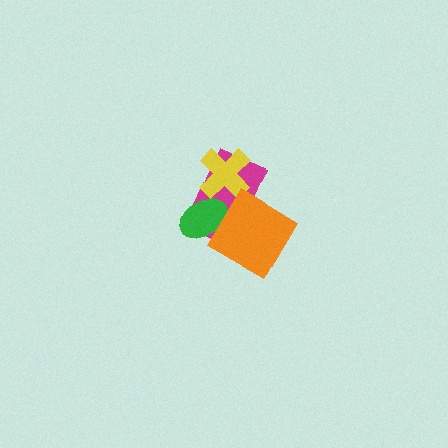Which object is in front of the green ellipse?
The orange diamond is in front of the green ellipse.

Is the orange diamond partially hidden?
No, no other shape covers it.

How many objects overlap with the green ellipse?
2 objects overlap with the green ellipse.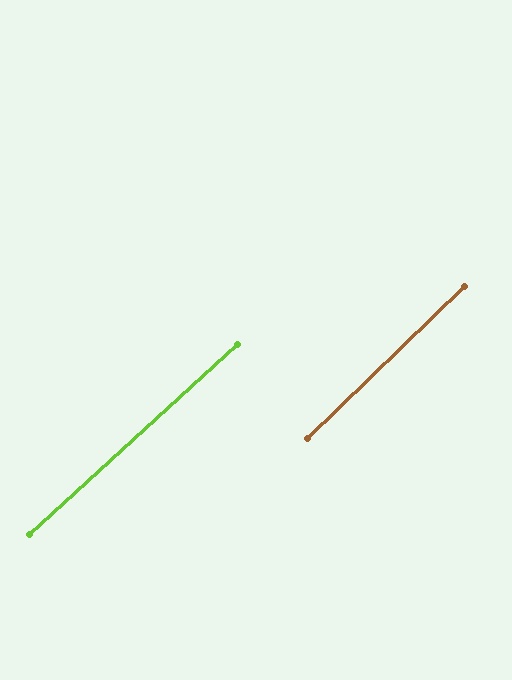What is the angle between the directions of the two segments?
Approximately 2 degrees.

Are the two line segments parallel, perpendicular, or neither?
Parallel — their directions differ by only 1.8°.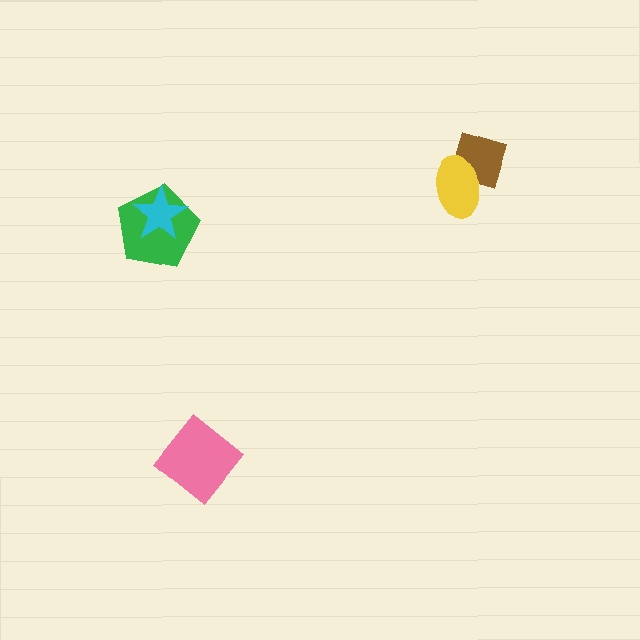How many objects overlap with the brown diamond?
1 object overlaps with the brown diamond.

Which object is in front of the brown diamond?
The yellow ellipse is in front of the brown diamond.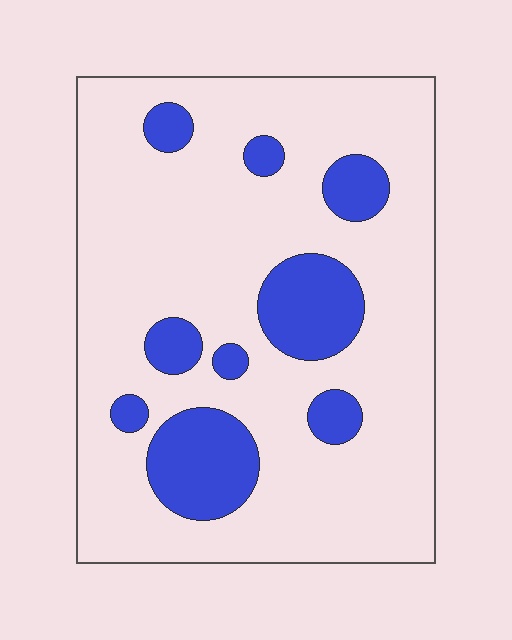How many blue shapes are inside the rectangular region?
9.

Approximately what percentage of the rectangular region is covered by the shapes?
Approximately 20%.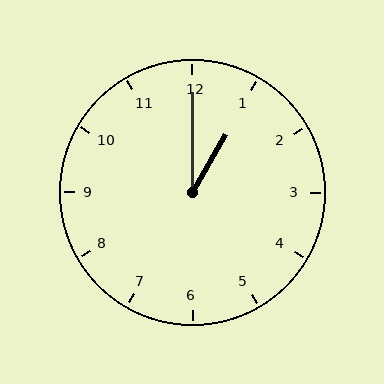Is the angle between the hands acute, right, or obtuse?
It is acute.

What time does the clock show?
1:00.